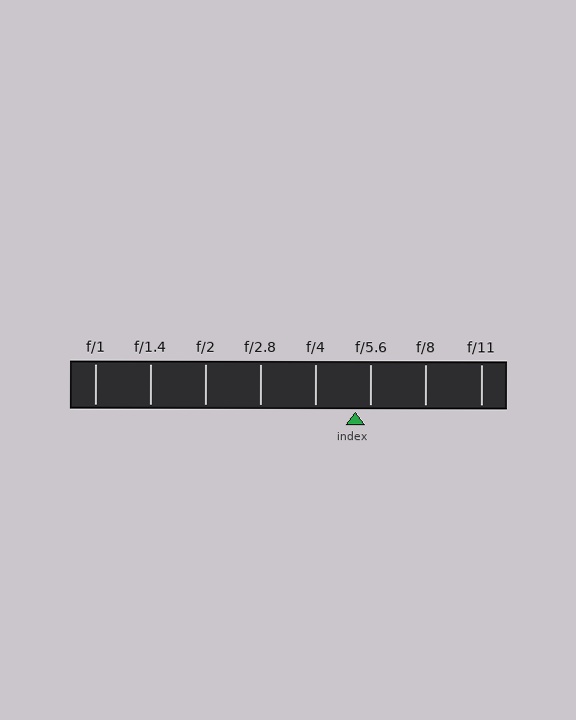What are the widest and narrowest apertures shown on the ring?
The widest aperture shown is f/1 and the narrowest is f/11.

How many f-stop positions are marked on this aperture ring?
There are 8 f-stop positions marked.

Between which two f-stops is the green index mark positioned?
The index mark is between f/4 and f/5.6.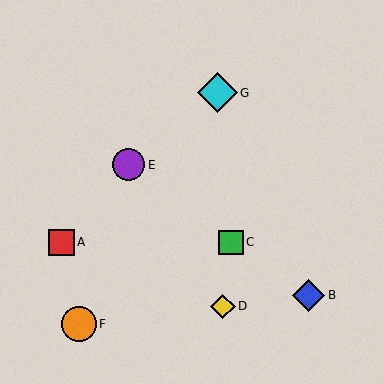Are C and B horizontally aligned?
No, C is at y≈242 and B is at y≈295.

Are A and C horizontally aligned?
Yes, both are at y≈242.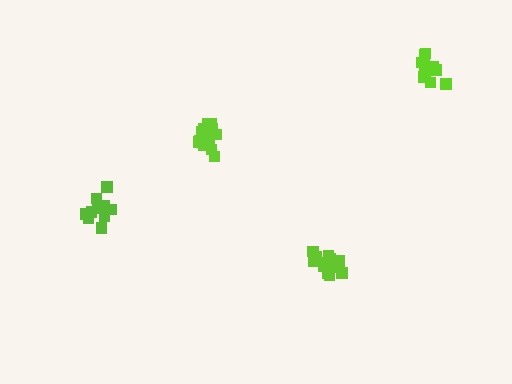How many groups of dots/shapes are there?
There are 4 groups.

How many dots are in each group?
Group 1: 11 dots, Group 2: 14 dots, Group 3: 11 dots, Group 4: 15 dots (51 total).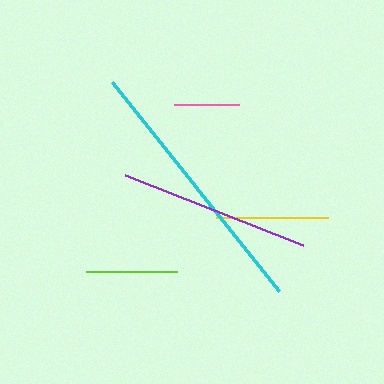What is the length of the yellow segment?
The yellow segment is approximately 112 pixels long.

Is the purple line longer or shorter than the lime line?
The purple line is longer than the lime line.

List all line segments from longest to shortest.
From longest to shortest: cyan, purple, yellow, lime, pink.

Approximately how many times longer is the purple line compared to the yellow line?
The purple line is approximately 1.7 times the length of the yellow line.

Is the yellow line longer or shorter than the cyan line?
The cyan line is longer than the yellow line.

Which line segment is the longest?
The cyan line is the longest at approximately 267 pixels.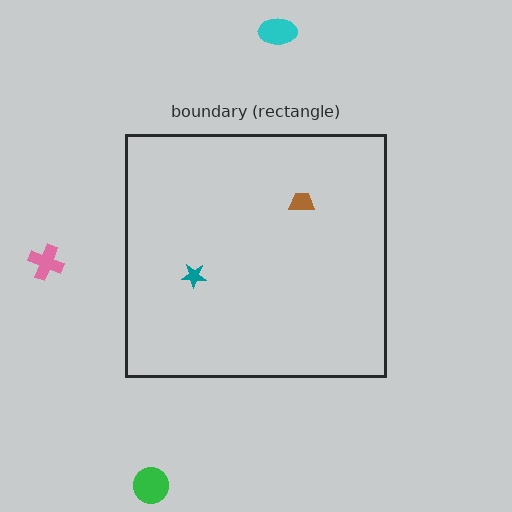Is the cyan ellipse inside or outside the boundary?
Outside.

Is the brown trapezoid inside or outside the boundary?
Inside.